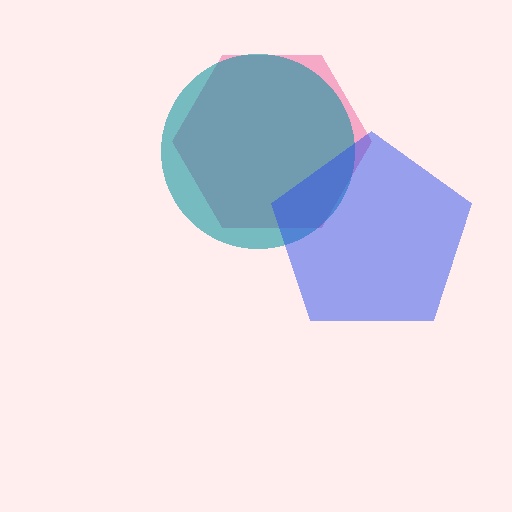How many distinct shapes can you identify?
There are 3 distinct shapes: a pink hexagon, a teal circle, a blue pentagon.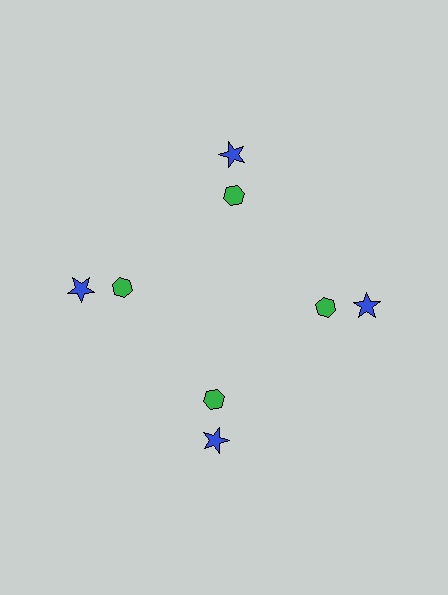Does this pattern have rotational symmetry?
Yes, this pattern has 4-fold rotational symmetry. It looks the same after rotating 90 degrees around the center.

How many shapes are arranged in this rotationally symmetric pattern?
There are 8 shapes, arranged in 4 groups of 2.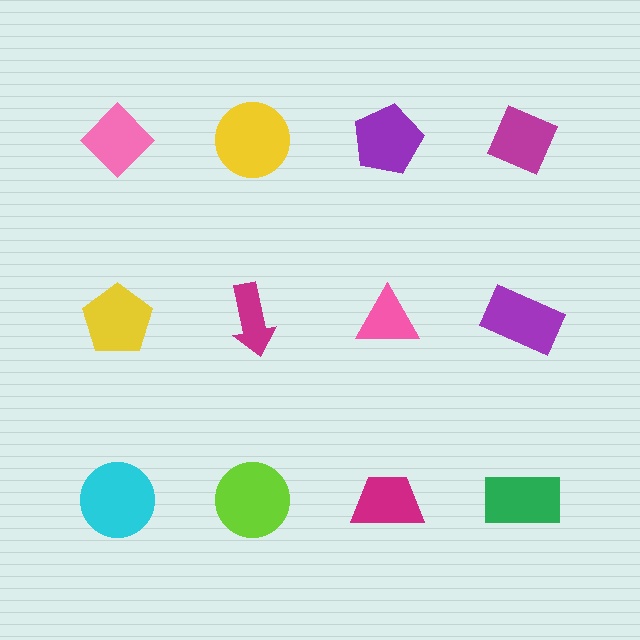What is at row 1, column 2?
A yellow circle.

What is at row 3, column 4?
A green rectangle.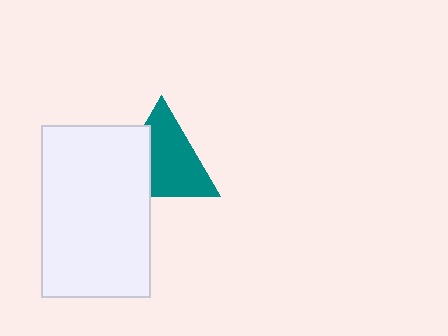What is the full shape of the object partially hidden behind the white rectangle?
The partially hidden object is a teal triangle.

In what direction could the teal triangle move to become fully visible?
The teal triangle could move right. That would shift it out from behind the white rectangle entirely.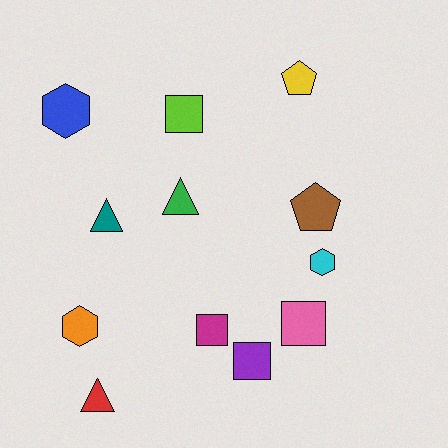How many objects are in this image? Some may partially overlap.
There are 12 objects.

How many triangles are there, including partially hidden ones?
There are 3 triangles.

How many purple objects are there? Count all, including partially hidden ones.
There is 1 purple object.